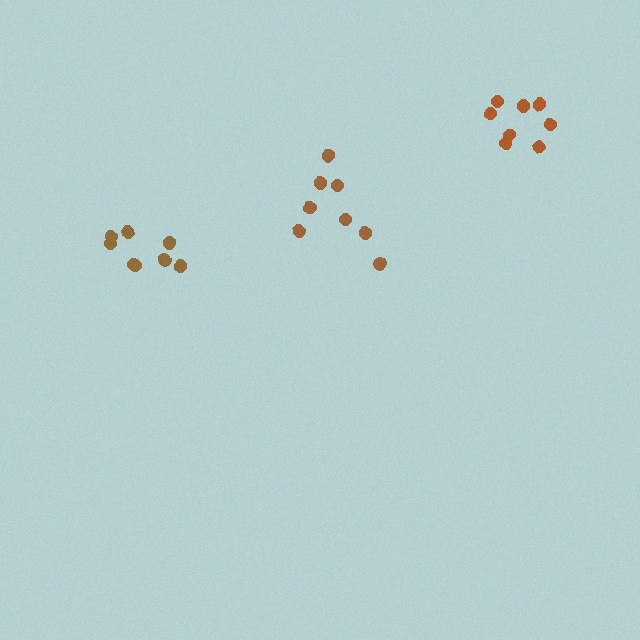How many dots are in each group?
Group 1: 8 dots, Group 2: 8 dots, Group 3: 8 dots (24 total).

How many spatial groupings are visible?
There are 3 spatial groupings.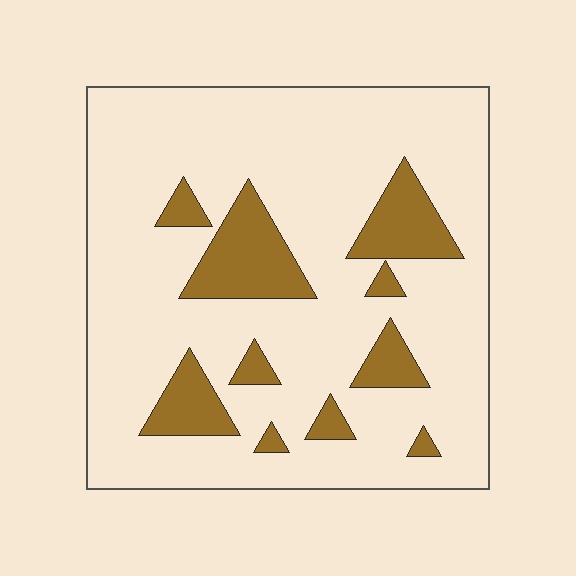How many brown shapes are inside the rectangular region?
10.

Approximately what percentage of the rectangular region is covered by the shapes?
Approximately 15%.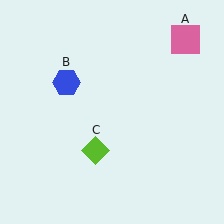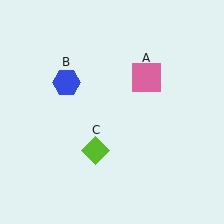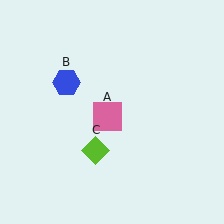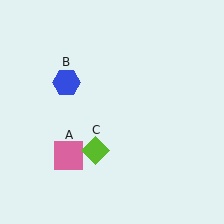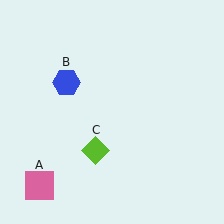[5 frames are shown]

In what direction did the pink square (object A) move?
The pink square (object A) moved down and to the left.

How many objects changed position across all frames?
1 object changed position: pink square (object A).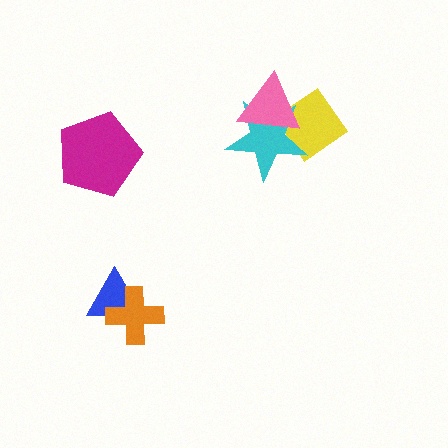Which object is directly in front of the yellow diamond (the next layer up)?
The cyan star is directly in front of the yellow diamond.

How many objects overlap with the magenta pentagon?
0 objects overlap with the magenta pentagon.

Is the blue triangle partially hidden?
Yes, it is partially covered by another shape.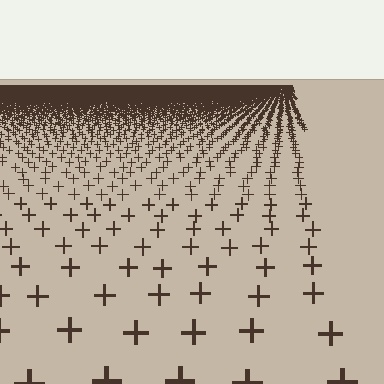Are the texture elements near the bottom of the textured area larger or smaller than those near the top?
Larger. Near the bottom, elements are closer to the viewer and appear at a bigger on-screen size.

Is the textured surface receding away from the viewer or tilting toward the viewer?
The surface is receding away from the viewer. Texture elements get smaller and denser toward the top.